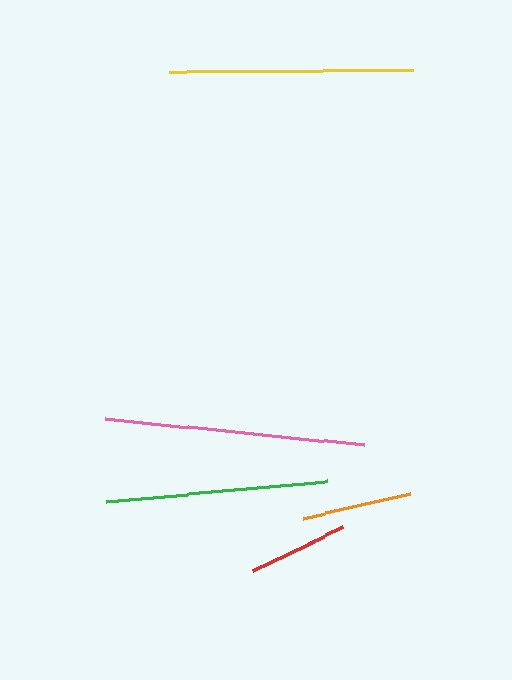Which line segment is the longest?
The pink line is the longest at approximately 261 pixels.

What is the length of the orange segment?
The orange segment is approximately 110 pixels long.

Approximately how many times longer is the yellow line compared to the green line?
The yellow line is approximately 1.1 times the length of the green line.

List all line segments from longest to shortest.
From longest to shortest: pink, yellow, green, orange, red.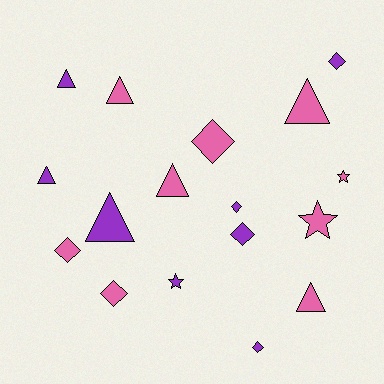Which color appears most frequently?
Pink, with 9 objects.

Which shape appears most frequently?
Diamond, with 7 objects.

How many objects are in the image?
There are 17 objects.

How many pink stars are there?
There are 2 pink stars.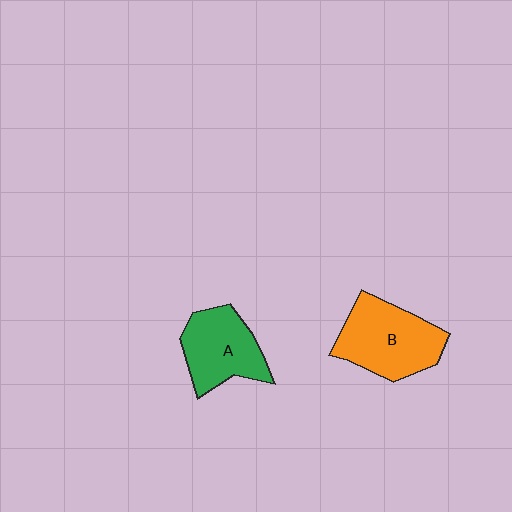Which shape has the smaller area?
Shape A (green).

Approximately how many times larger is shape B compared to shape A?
Approximately 1.2 times.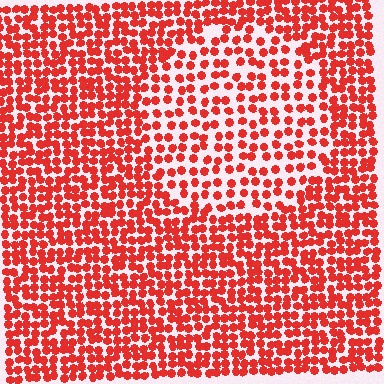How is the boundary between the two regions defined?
The boundary is defined by a change in element density (approximately 1.7x ratio). All elements are the same color, size, and shape.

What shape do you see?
I see a circle.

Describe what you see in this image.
The image contains small red elements arranged at two different densities. A circle-shaped region is visible where the elements are less densely packed than the surrounding area.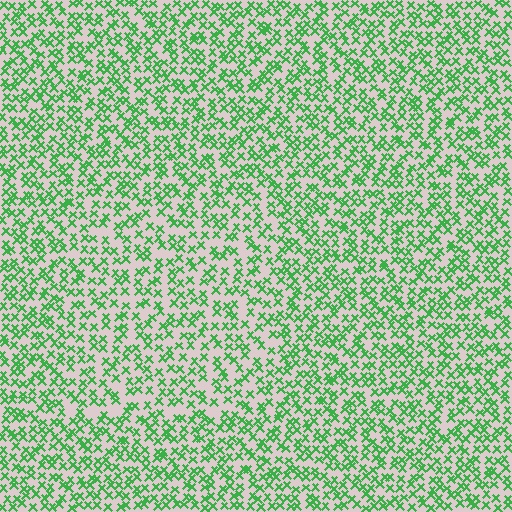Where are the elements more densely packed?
The elements are more densely packed outside the rectangle boundary.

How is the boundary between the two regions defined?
The boundary is defined by a change in element density (approximately 1.4x ratio). All elements are the same color, size, and shape.